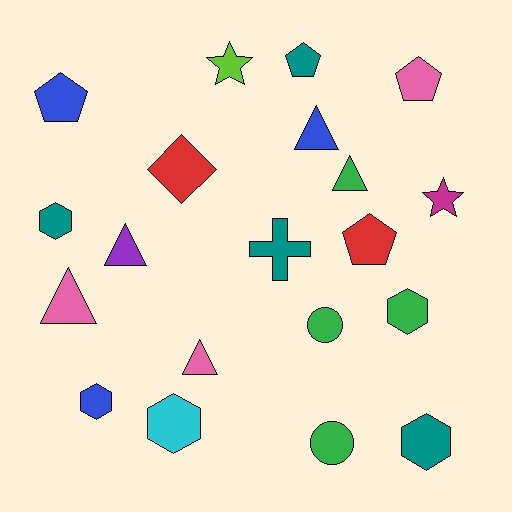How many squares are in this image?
There are no squares.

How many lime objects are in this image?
There is 1 lime object.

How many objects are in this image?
There are 20 objects.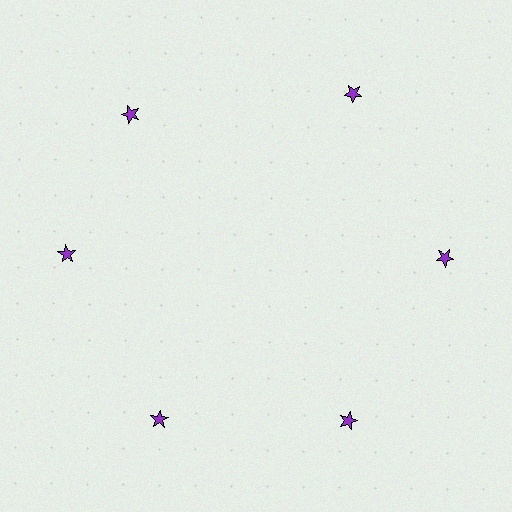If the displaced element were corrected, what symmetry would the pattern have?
It would have 6-fold rotational symmetry — the pattern would map onto itself every 60 degrees.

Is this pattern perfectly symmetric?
No. The 6 purple stars are arranged in a ring, but one element near the 11 o'clock position is rotated out of alignment along the ring, breaking the 6-fold rotational symmetry.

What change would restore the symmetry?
The symmetry would be restored by rotating it back into even spacing with its neighbors so that all 6 stars sit at equal angles and equal distance from the center.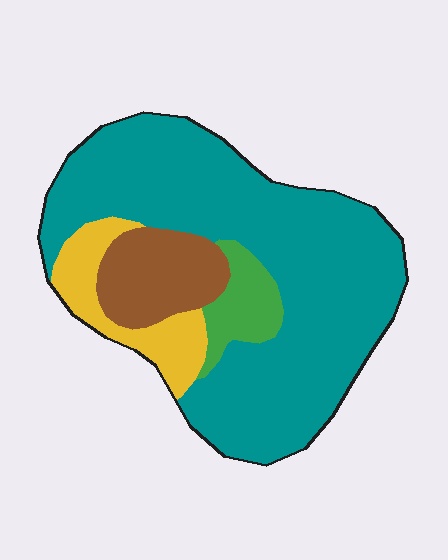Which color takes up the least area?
Green, at roughly 5%.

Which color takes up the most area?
Teal, at roughly 70%.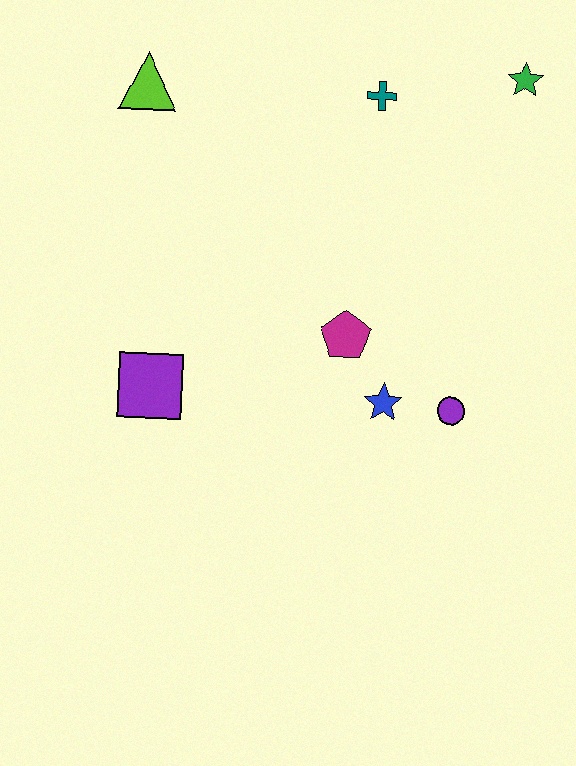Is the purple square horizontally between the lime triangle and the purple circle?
Yes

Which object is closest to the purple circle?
The blue star is closest to the purple circle.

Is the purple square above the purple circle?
Yes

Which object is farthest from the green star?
The purple square is farthest from the green star.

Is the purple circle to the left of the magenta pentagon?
No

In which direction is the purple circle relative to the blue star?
The purple circle is to the right of the blue star.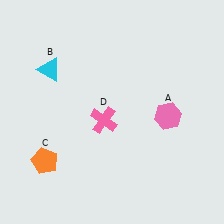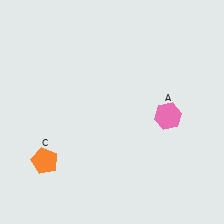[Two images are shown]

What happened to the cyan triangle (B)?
The cyan triangle (B) was removed in Image 2. It was in the top-left area of Image 1.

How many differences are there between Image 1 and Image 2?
There are 2 differences between the two images.